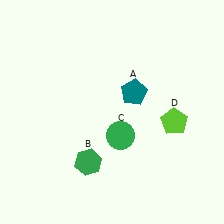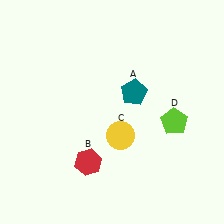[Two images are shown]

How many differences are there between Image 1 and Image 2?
There are 2 differences between the two images.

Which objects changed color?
B changed from green to red. C changed from green to yellow.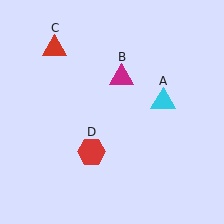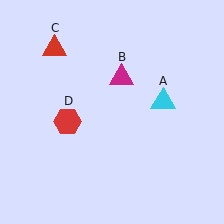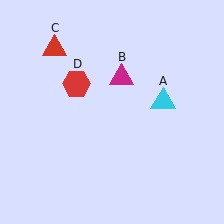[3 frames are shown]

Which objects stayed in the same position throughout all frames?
Cyan triangle (object A) and magenta triangle (object B) and red triangle (object C) remained stationary.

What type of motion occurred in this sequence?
The red hexagon (object D) rotated clockwise around the center of the scene.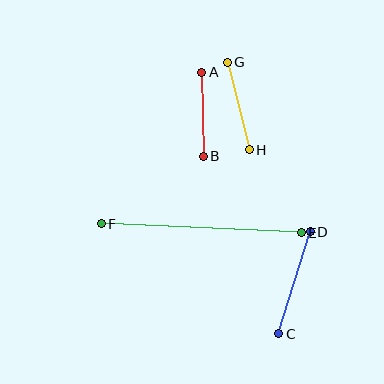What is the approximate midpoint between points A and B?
The midpoint is at approximately (202, 114) pixels.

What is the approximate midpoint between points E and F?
The midpoint is at approximately (201, 228) pixels.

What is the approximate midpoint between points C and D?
The midpoint is at approximately (295, 283) pixels.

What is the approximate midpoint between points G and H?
The midpoint is at approximately (238, 106) pixels.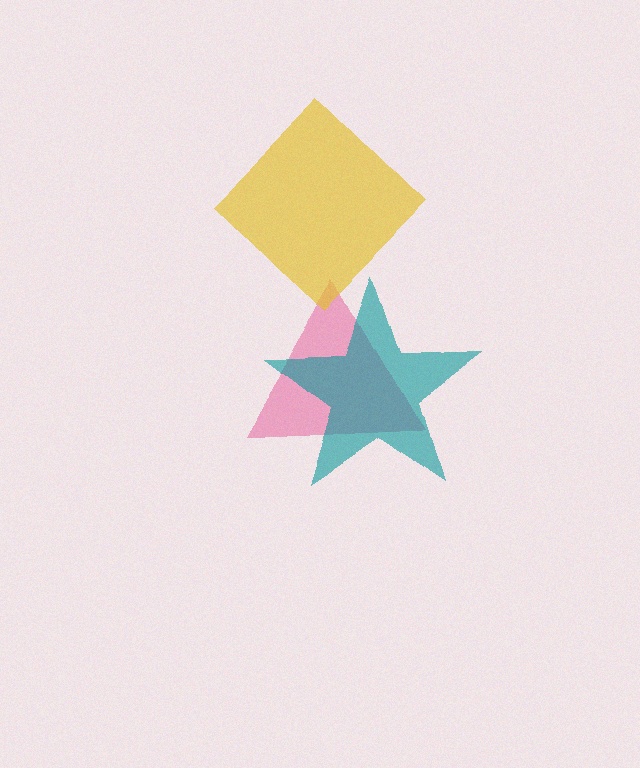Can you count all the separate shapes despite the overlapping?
Yes, there are 3 separate shapes.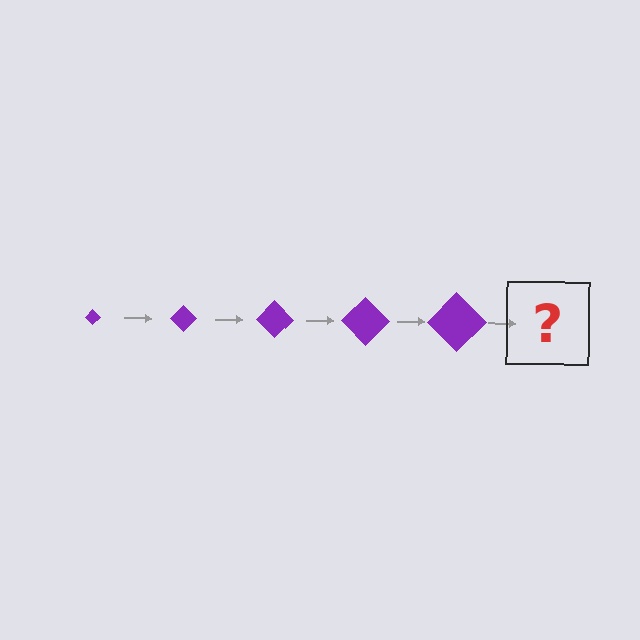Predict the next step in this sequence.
The next step is a purple diamond, larger than the previous one.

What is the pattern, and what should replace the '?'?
The pattern is that the diamond gets progressively larger each step. The '?' should be a purple diamond, larger than the previous one.